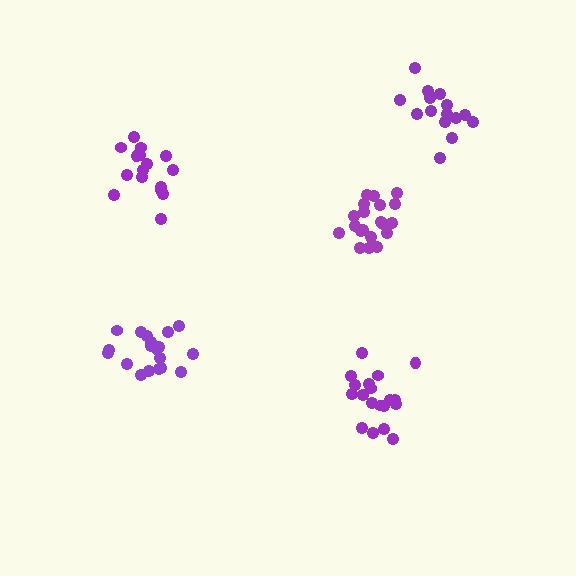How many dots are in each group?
Group 1: 19 dots, Group 2: 19 dots, Group 3: 16 dots, Group 4: 20 dots, Group 5: 15 dots (89 total).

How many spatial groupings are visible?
There are 5 spatial groupings.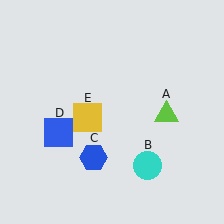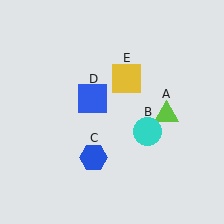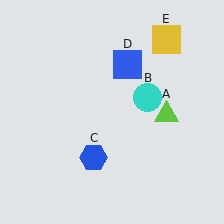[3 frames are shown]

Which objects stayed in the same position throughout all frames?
Lime triangle (object A) and blue hexagon (object C) remained stationary.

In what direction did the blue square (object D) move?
The blue square (object D) moved up and to the right.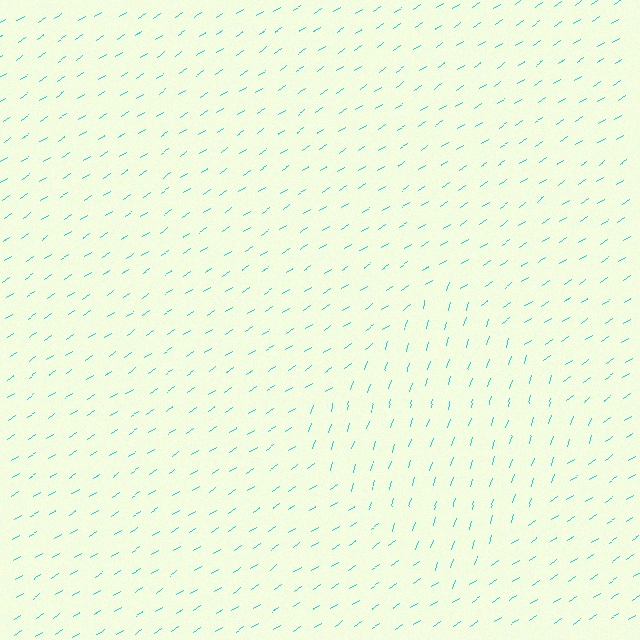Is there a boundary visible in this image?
Yes, there is a texture boundary formed by a change in line orientation.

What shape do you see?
I see a diamond.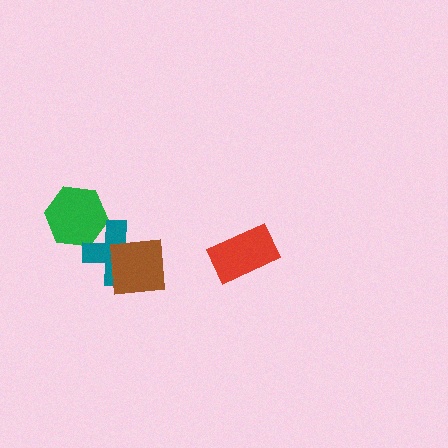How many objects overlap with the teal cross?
2 objects overlap with the teal cross.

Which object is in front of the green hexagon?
The teal cross is in front of the green hexagon.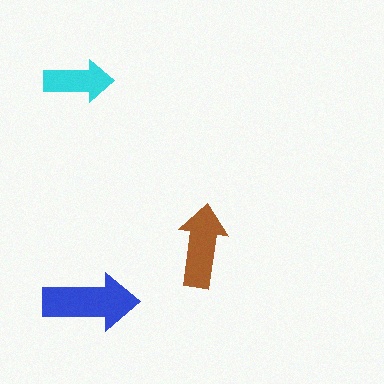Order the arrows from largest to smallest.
the blue one, the brown one, the cyan one.